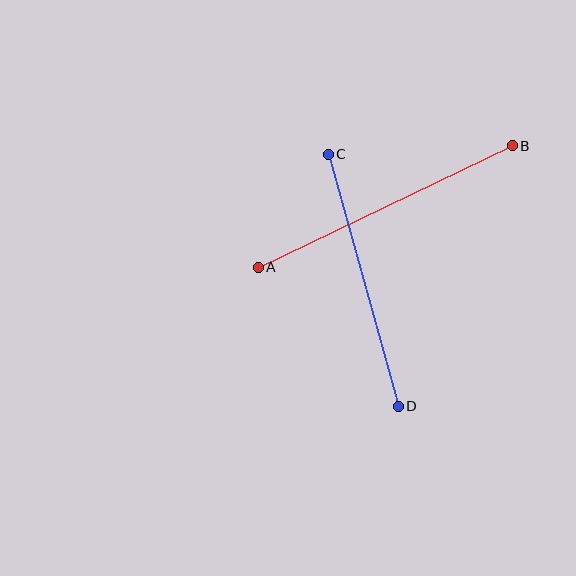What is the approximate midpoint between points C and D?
The midpoint is at approximately (363, 280) pixels.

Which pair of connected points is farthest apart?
Points A and B are farthest apart.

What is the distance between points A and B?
The distance is approximately 282 pixels.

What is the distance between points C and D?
The distance is approximately 262 pixels.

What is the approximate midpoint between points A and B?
The midpoint is at approximately (385, 206) pixels.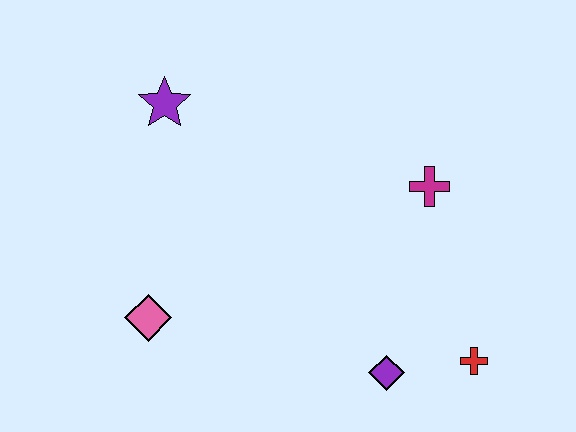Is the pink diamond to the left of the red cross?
Yes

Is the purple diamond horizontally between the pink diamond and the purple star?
No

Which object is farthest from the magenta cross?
The pink diamond is farthest from the magenta cross.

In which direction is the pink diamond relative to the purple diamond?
The pink diamond is to the left of the purple diamond.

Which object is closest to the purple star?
The pink diamond is closest to the purple star.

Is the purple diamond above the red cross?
No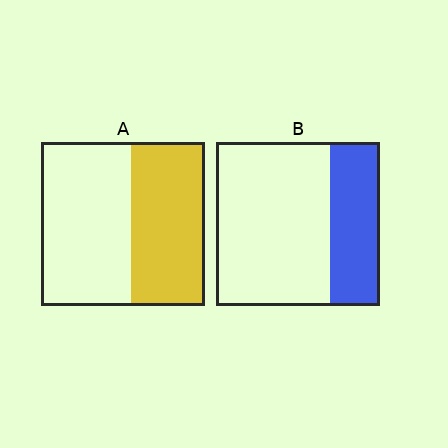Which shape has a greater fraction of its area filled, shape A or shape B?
Shape A.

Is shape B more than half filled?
No.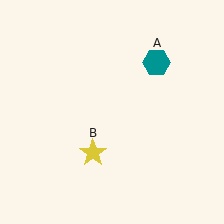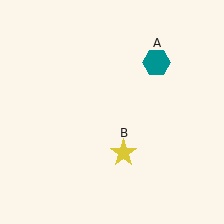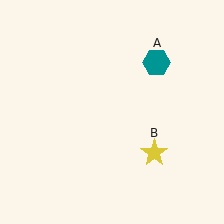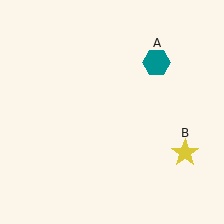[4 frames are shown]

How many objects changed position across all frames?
1 object changed position: yellow star (object B).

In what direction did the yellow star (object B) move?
The yellow star (object B) moved right.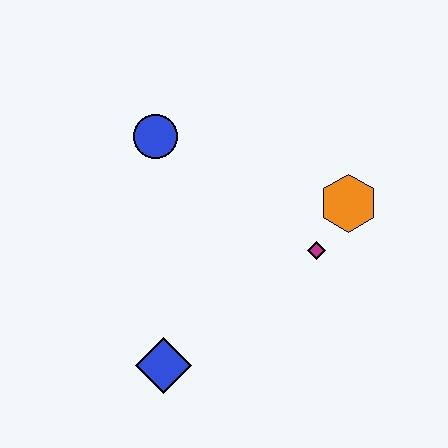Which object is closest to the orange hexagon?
The magenta diamond is closest to the orange hexagon.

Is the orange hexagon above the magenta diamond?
Yes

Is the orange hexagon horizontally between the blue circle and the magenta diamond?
No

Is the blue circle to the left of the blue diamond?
Yes